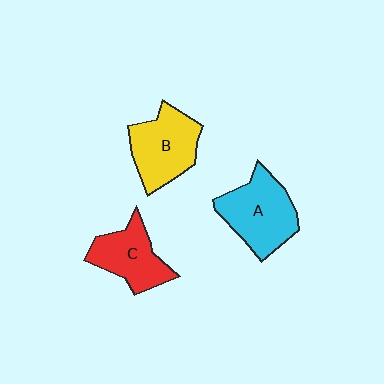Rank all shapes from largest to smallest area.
From largest to smallest: A (cyan), B (yellow), C (red).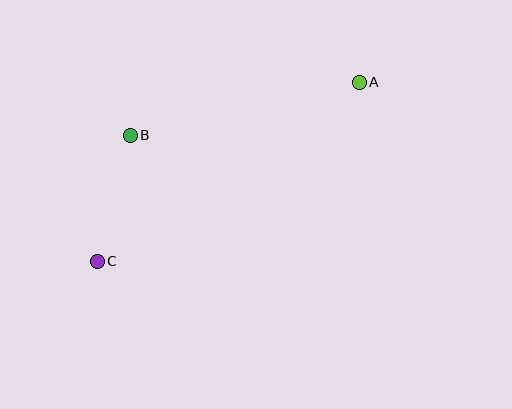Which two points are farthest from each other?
Points A and C are farthest from each other.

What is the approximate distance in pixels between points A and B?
The distance between A and B is approximately 235 pixels.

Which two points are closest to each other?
Points B and C are closest to each other.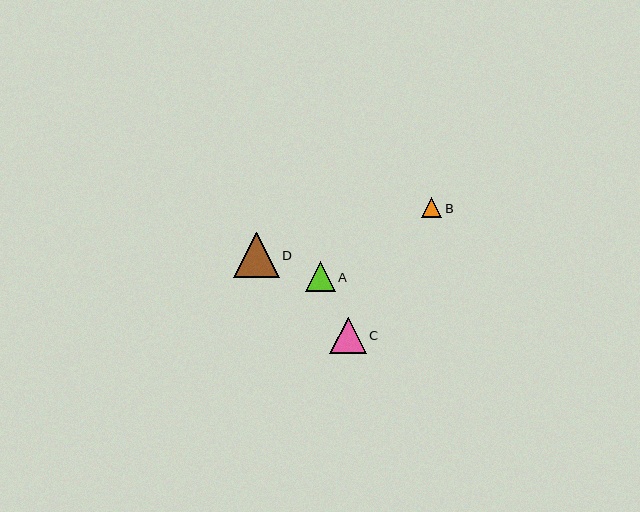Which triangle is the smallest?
Triangle B is the smallest with a size of approximately 20 pixels.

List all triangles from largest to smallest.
From largest to smallest: D, C, A, B.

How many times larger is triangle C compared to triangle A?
Triangle C is approximately 1.2 times the size of triangle A.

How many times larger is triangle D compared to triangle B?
Triangle D is approximately 2.3 times the size of triangle B.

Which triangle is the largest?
Triangle D is the largest with a size of approximately 46 pixels.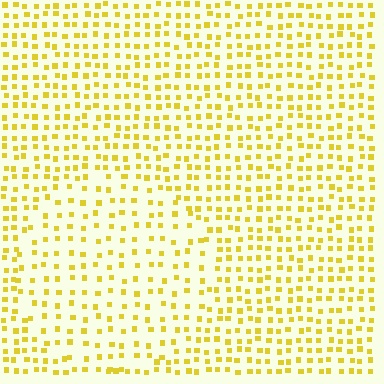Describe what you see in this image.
The image contains small yellow elements arranged at two different densities. A circle-shaped region is visible where the elements are less densely packed than the surrounding area.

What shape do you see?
I see a circle.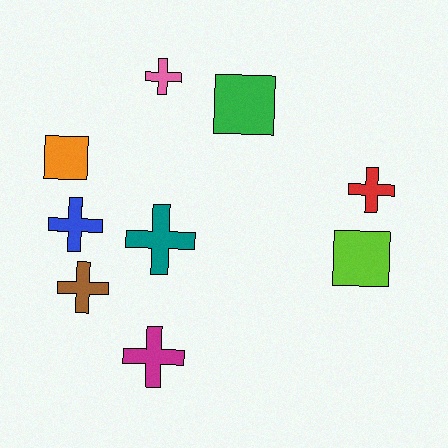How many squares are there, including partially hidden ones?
There are 3 squares.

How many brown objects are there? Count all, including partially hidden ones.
There is 1 brown object.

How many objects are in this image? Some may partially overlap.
There are 9 objects.